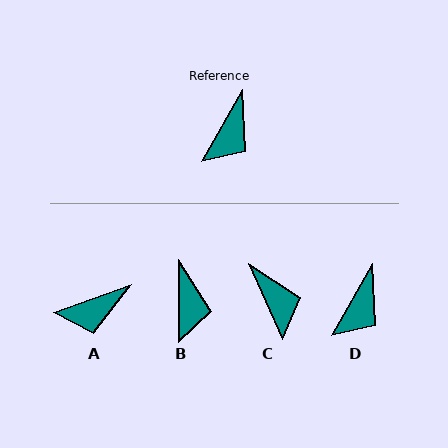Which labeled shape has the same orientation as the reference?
D.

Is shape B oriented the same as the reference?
No, it is off by about 30 degrees.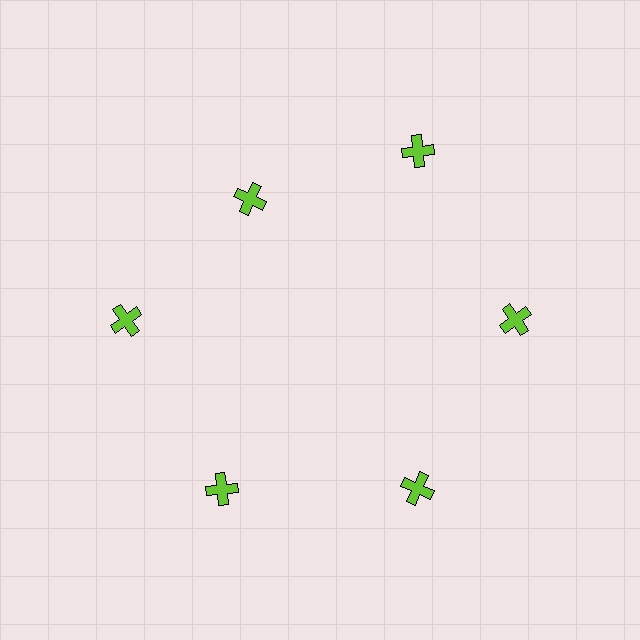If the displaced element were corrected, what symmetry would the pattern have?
It would have 6-fold rotational symmetry — the pattern would map onto itself every 60 degrees.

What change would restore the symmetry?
The symmetry would be restored by moving it outward, back onto the ring so that all 6 crosses sit at equal angles and equal distance from the center.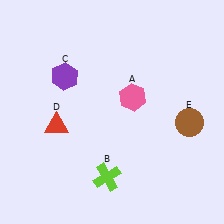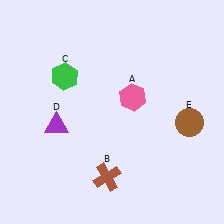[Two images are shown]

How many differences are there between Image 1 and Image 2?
There are 3 differences between the two images.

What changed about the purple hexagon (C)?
In Image 1, C is purple. In Image 2, it changed to green.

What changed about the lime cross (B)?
In Image 1, B is lime. In Image 2, it changed to brown.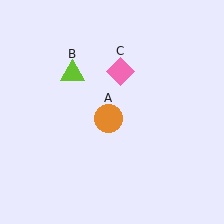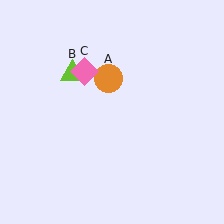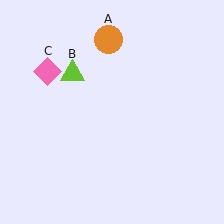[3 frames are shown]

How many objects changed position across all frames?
2 objects changed position: orange circle (object A), pink diamond (object C).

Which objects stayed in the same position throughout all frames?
Lime triangle (object B) remained stationary.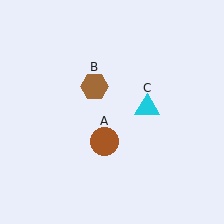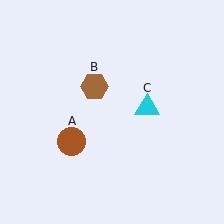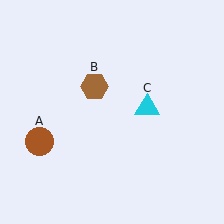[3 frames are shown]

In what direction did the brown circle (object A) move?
The brown circle (object A) moved left.